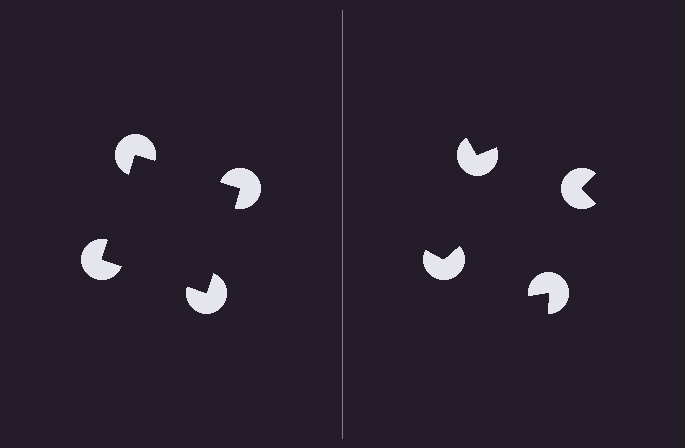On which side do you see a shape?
An illusory square appears on the left side. On the right side the wedge cuts are rotated, so no coherent shape forms.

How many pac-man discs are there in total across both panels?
8 — 4 on each side.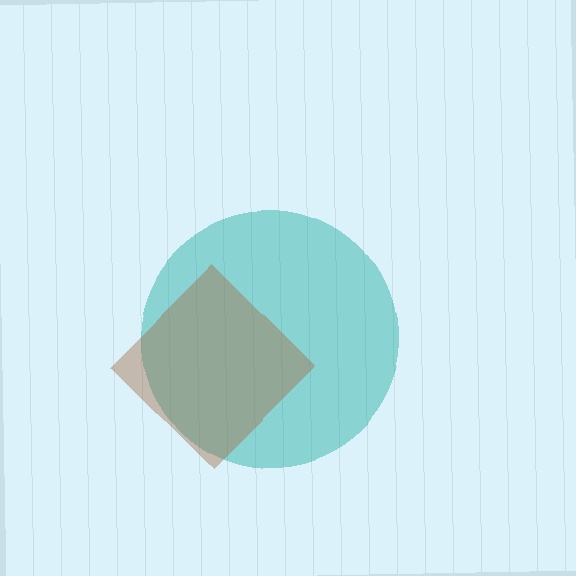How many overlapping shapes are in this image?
There are 2 overlapping shapes in the image.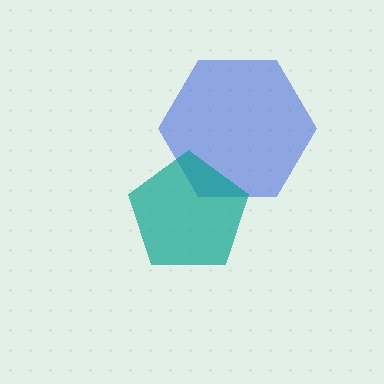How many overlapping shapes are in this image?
There are 2 overlapping shapes in the image.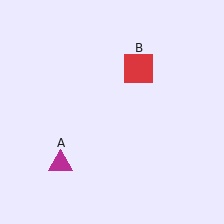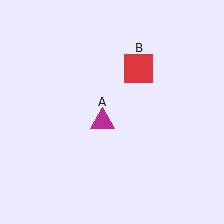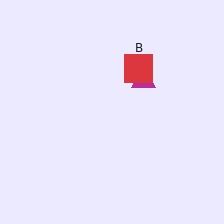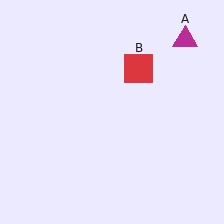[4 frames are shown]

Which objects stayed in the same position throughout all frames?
Red square (object B) remained stationary.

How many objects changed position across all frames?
1 object changed position: magenta triangle (object A).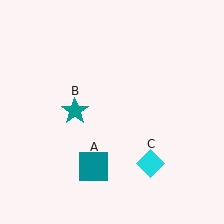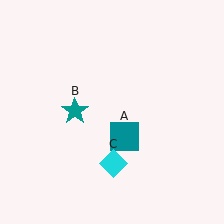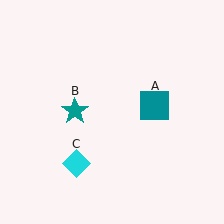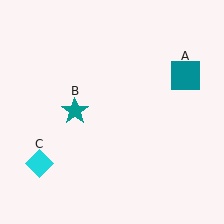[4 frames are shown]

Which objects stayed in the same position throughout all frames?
Teal star (object B) remained stationary.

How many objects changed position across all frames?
2 objects changed position: teal square (object A), cyan diamond (object C).